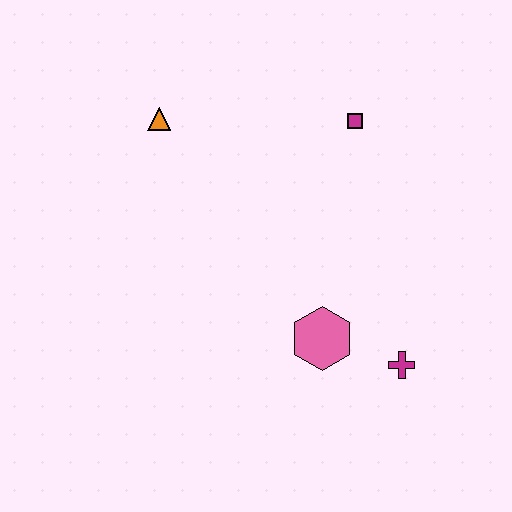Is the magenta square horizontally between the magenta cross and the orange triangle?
Yes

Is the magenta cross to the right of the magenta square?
Yes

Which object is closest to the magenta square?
The orange triangle is closest to the magenta square.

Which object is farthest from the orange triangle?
The magenta cross is farthest from the orange triangle.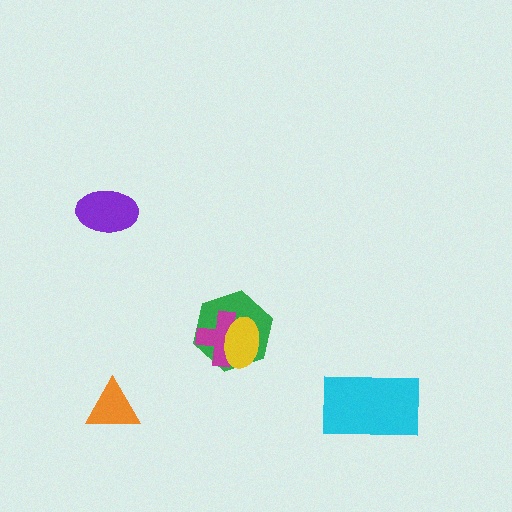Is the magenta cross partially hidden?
Yes, it is partially covered by another shape.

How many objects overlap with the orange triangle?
0 objects overlap with the orange triangle.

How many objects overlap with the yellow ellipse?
2 objects overlap with the yellow ellipse.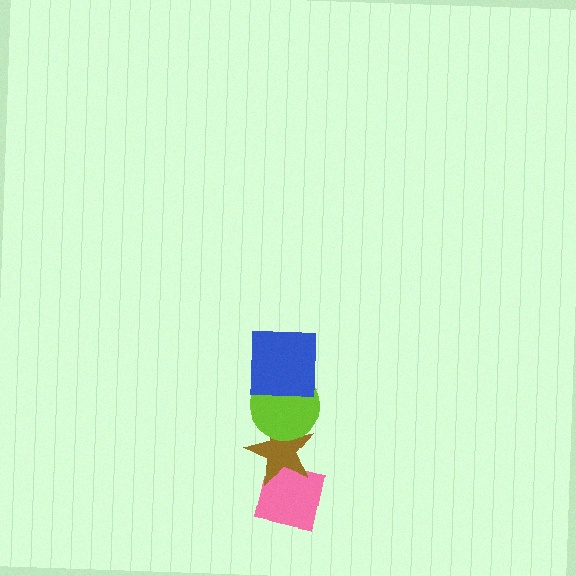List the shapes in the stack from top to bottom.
From top to bottom: the blue square, the lime circle, the brown star, the pink square.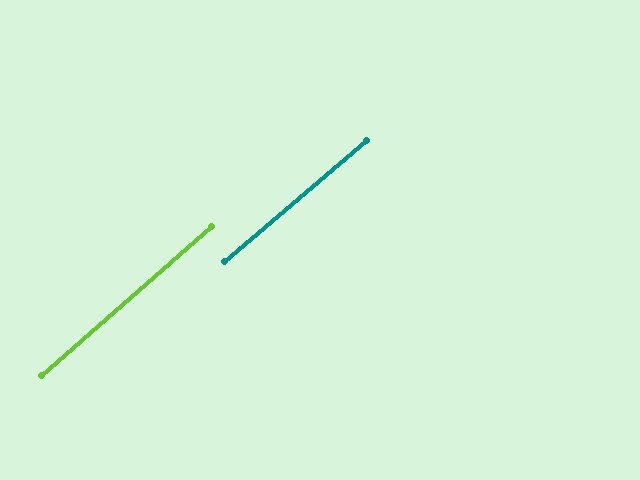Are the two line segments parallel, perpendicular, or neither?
Parallel — their directions differ by only 0.8°.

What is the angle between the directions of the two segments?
Approximately 1 degree.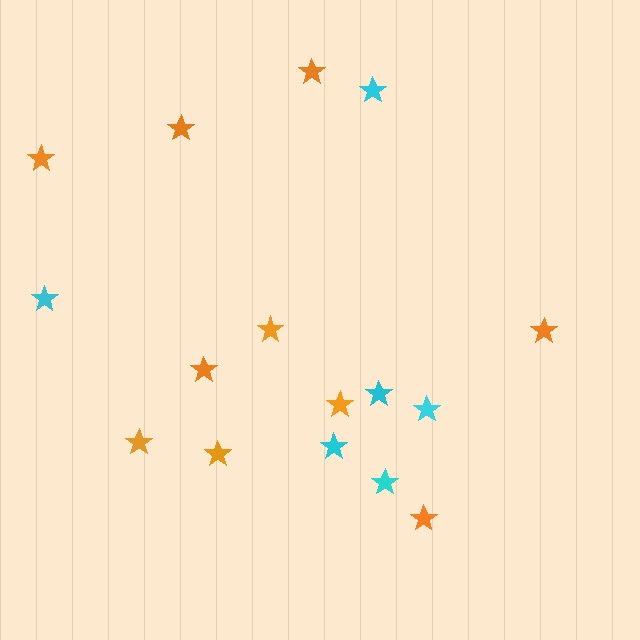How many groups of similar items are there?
There are 2 groups: one group of orange stars (10) and one group of cyan stars (6).